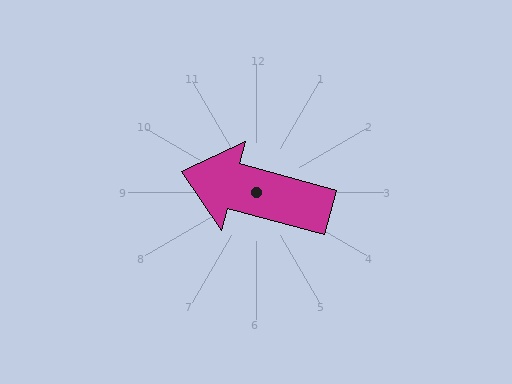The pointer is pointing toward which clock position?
Roughly 10 o'clock.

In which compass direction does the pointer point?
West.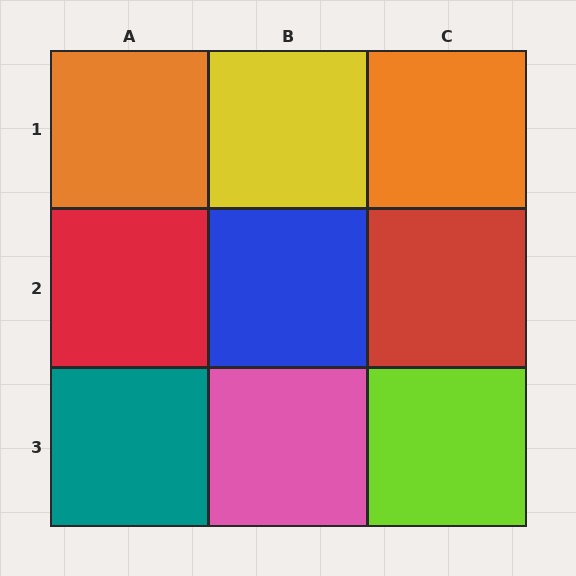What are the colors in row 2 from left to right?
Red, blue, red.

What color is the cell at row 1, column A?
Orange.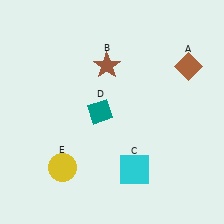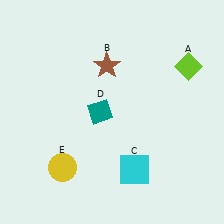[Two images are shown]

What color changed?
The diamond (A) changed from brown in Image 1 to lime in Image 2.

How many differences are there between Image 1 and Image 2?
There is 1 difference between the two images.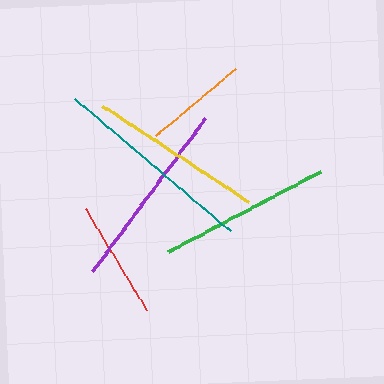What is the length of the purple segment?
The purple segment is approximately 191 pixels long.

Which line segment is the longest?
The teal line is the longest at approximately 204 pixels.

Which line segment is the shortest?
The orange line is the shortest at approximately 104 pixels.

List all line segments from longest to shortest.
From longest to shortest: teal, purple, yellow, green, red, orange.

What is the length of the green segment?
The green segment is approximately 172 pixels long.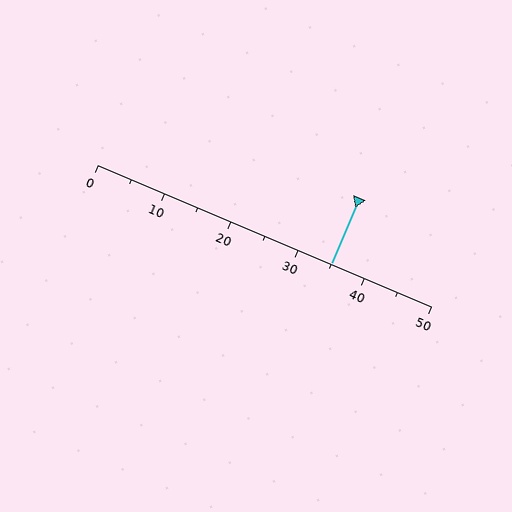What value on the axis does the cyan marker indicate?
The marker indicates approximately 35.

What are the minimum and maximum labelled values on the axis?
The axis runs from 0 to 50.